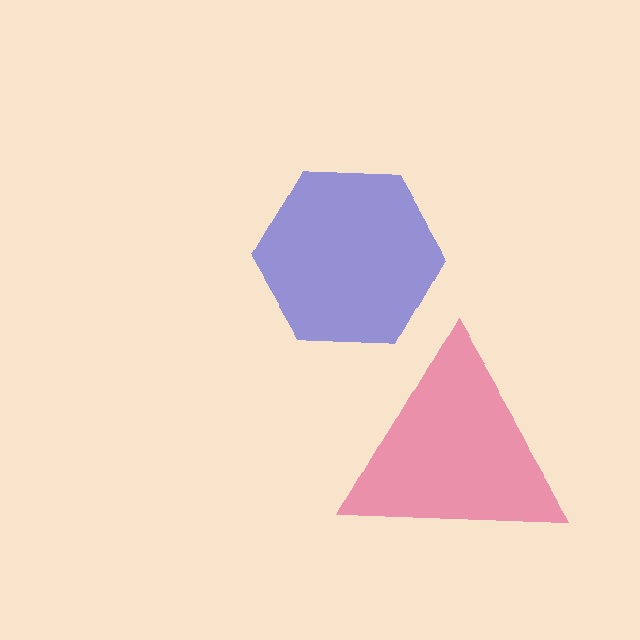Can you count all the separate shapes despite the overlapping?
Yes, there are 2 separate shapes.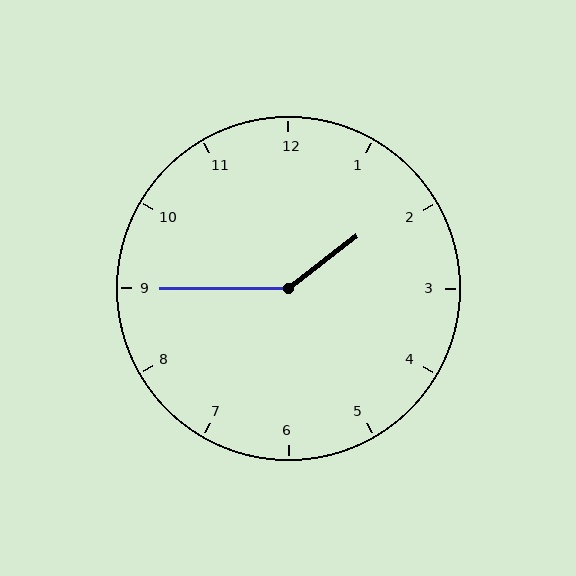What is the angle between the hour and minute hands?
Approximately 142 degrees.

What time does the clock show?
1:45.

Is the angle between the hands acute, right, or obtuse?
It is obtuse.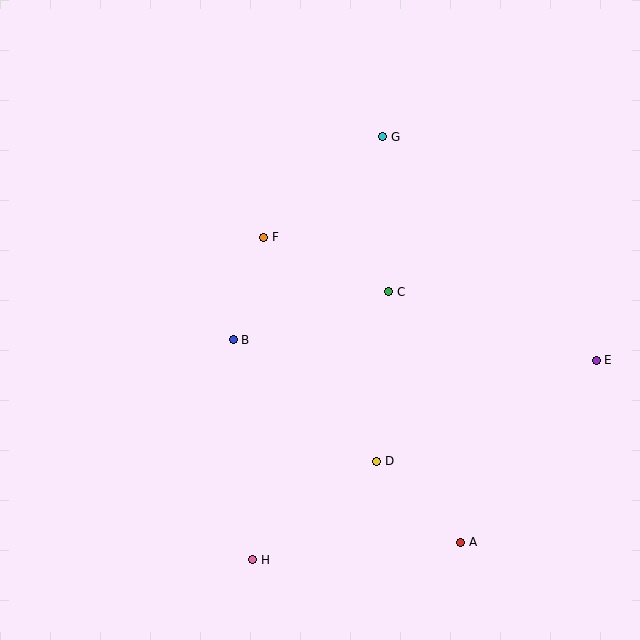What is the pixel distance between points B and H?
The distance between B and H is 221 pixels.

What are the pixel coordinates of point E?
Point E is at (596, 360).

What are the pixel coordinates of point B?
Point B is at (233, 340).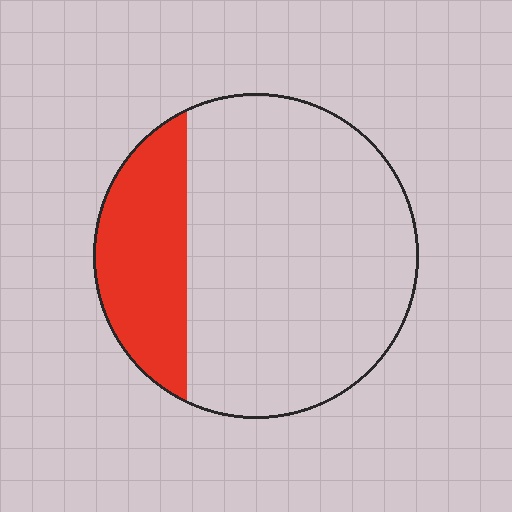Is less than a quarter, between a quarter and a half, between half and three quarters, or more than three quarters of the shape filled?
Less than a quarter.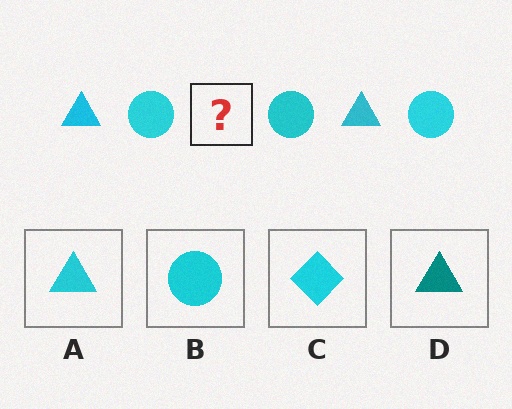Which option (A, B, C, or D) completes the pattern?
A.